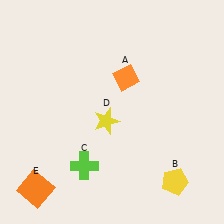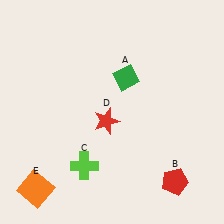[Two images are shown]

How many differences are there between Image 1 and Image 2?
There are 3 differences between the two images.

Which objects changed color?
A changed from orange to green. B changed from yellow to red. D changed from yellow to red.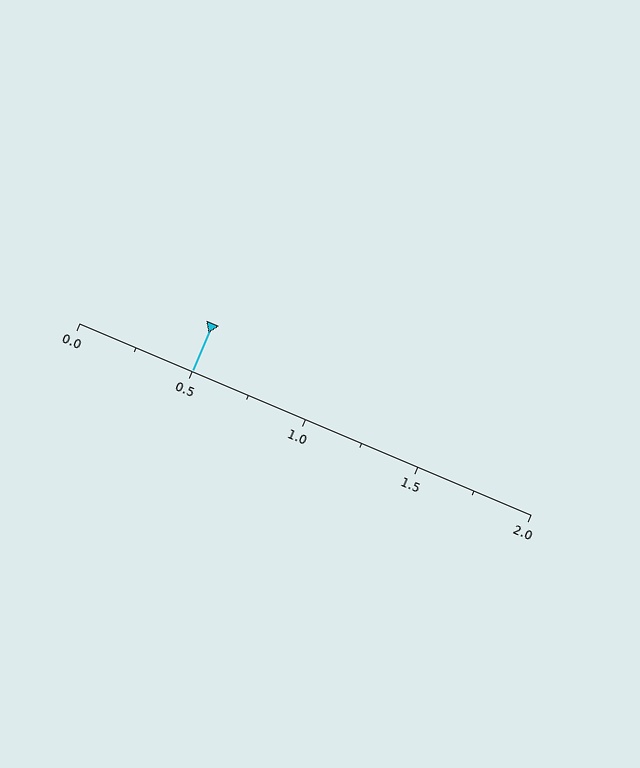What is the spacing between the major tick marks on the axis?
The major ticks are spaced 0.5 apart.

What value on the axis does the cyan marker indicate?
The marker indicates approximately 0.5.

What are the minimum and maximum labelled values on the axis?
The axis runs from 0.0 to 2.0.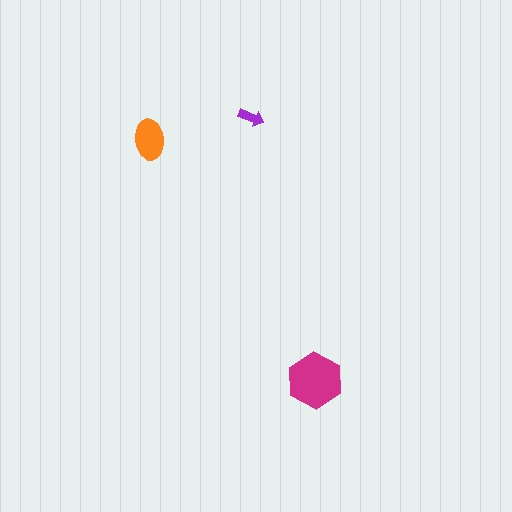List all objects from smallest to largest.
The purple arrow, the orange ellipse, the magenta hexagon.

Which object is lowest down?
The magenta hexagon is bottommost.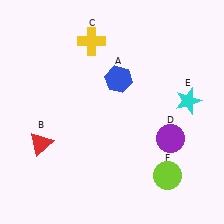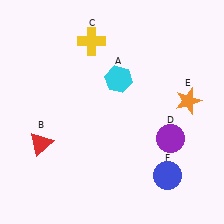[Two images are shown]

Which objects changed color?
A changed from blue to cyan. E changed from cyan to orange. F changed from lime to blue.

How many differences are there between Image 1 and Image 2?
There are 3 differences between the two images.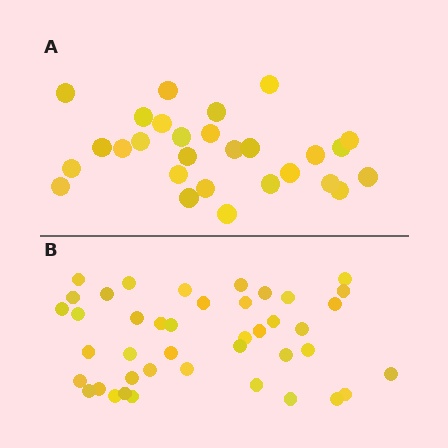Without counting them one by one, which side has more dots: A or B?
Region B (the bottom region) has more dots.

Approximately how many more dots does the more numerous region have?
Region B has approximately 15 more dots than region A.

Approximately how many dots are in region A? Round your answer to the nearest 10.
About 30 dots. (The exact count is 28, which rounds to 30.)